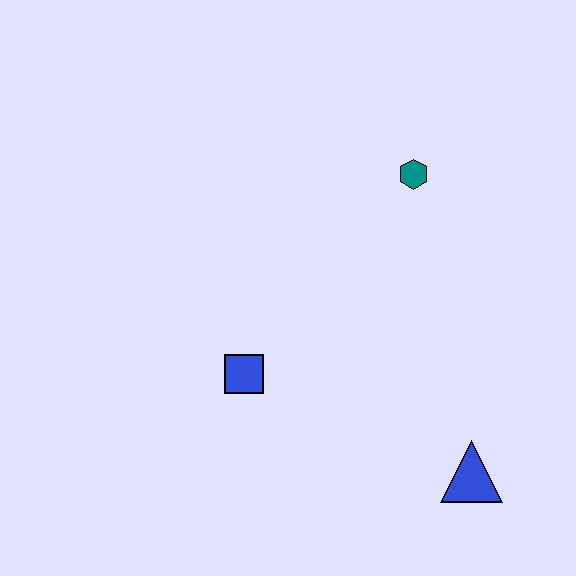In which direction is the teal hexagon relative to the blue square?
The teal hexagon is above the blue square.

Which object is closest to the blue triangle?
The blue square is closest to the blue triangle.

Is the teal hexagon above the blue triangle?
Yes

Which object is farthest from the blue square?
The teal hexagon is farthest from the blue square.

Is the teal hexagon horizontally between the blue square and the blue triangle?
Yes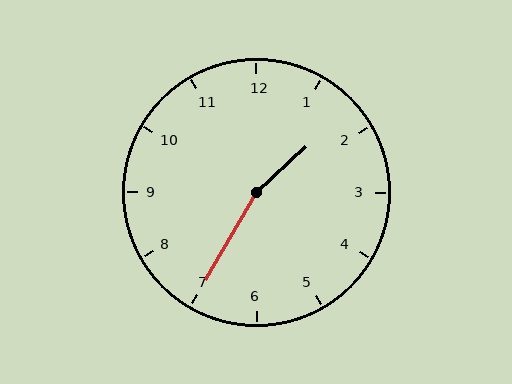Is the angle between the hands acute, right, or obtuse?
It is obtuse.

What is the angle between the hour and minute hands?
Approximately 162 degrees.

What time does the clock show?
1:35.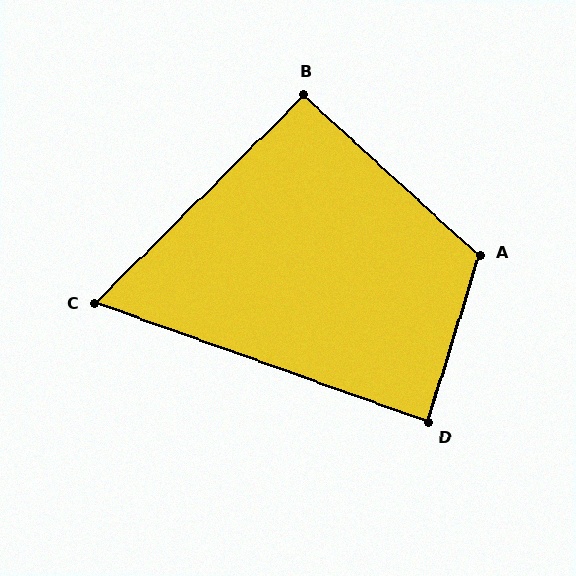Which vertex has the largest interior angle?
A, at approximately 115 degrees.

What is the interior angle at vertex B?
Approximately 93 degrees (approximately right).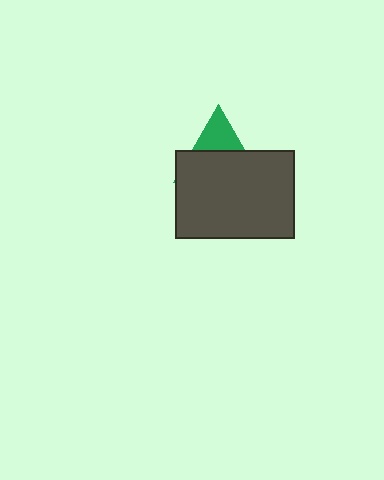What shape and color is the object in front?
The object in front is a dark gray rectangle.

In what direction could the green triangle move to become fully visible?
The green triangle could move up. That would shift it out from behind the dark gray rectangle entirely.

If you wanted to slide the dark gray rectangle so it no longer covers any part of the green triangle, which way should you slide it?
Slide it down — that is the most direct way to separate the two shapes.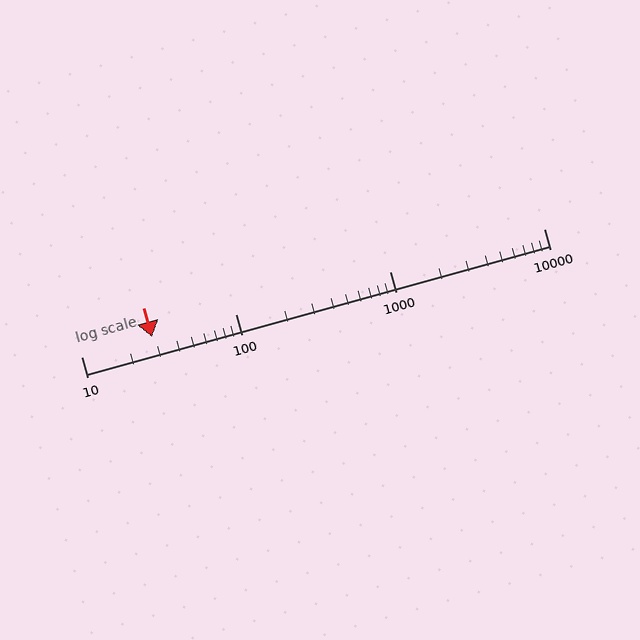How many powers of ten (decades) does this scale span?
The scale spans 3 decades, from 10 to 10000.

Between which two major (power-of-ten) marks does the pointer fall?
The pointer is between 10 and 100.